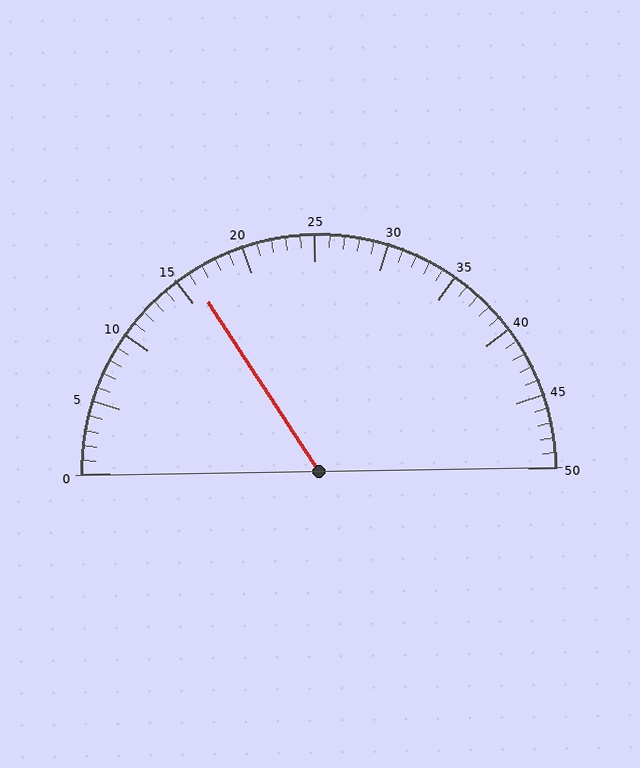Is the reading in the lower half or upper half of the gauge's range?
The reading is in the lower half of the range (0 to 50).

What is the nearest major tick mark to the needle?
The nearest major tick mark is 15.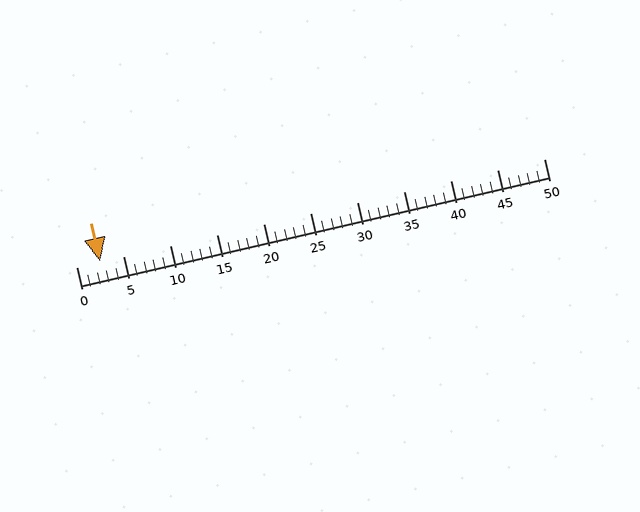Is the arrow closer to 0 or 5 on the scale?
The arrow is closer to 5.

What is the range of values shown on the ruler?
The ruler shows values from 0 to 50.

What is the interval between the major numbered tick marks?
The major tick marks are spaced 5 units apart.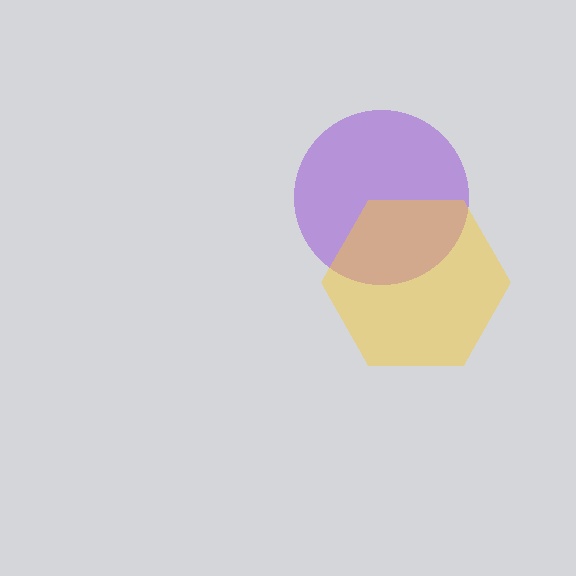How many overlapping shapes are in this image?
There are 2 overlapping shapes in the image.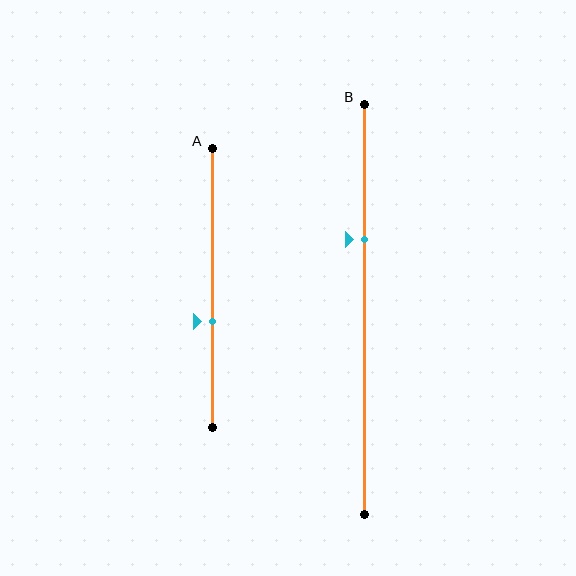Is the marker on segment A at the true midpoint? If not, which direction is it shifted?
No, the marker on segment A is shifted downward by about 12% of the segment length.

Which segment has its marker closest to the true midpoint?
Segment A has its marker closest to the true midpoint.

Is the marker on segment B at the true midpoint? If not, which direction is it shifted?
No, the marker on segment B is shifted upward by about 17% of the segment length.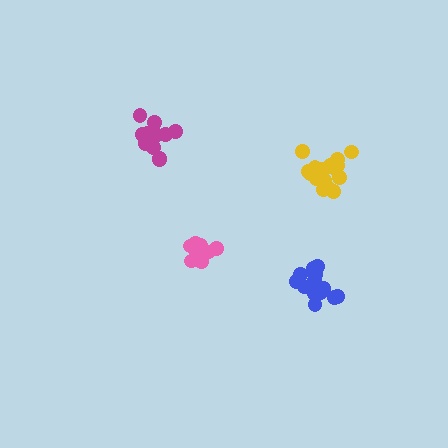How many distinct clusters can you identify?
There are 4 distinct clusters.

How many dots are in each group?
Group 1: 11 dots, Group 2: 11 dots, Group 3: 16 dots, Group 4: 14 dots (52 total).